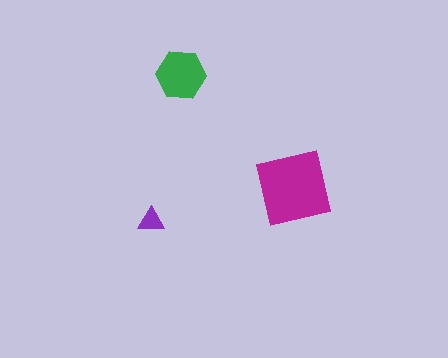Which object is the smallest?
The purple triangle.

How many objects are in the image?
There are 3 objects in the image.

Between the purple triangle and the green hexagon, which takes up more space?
The green hexagon.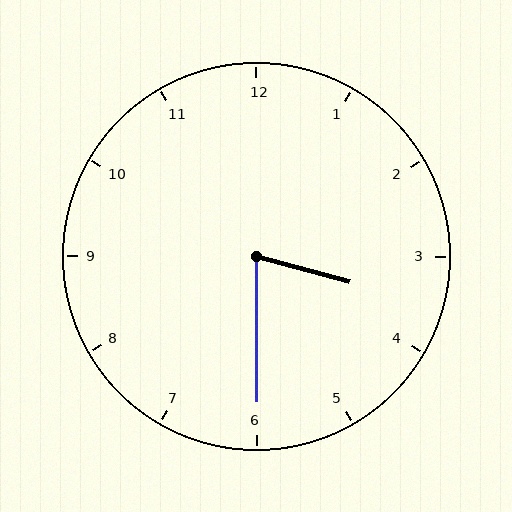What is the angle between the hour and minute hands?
Approximately 75 degrees.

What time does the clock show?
3:30.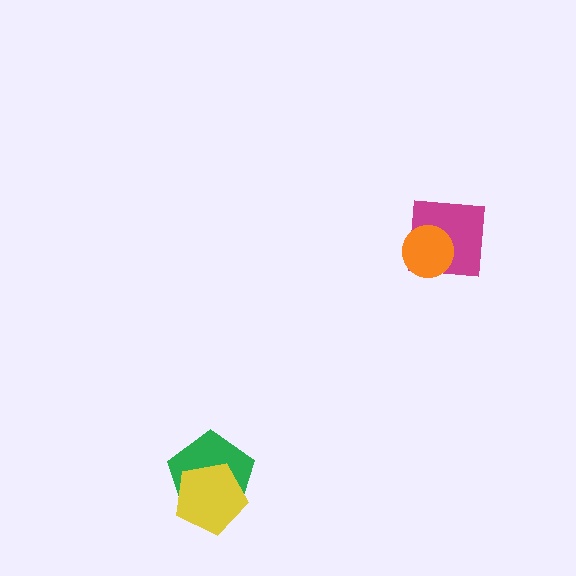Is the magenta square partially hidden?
Yes, it is partially covered by another shape.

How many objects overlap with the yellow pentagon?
1 object overlaps with the yellow pentagon.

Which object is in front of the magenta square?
The orange circle is in front of the magenta square.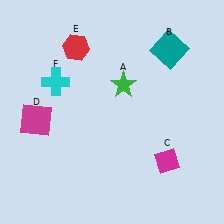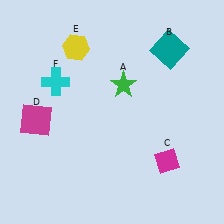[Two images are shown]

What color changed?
The hexagon (E) changed from red in Image 1 to yellow in Image 2.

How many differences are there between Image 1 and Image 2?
There is 1 difference between the two images.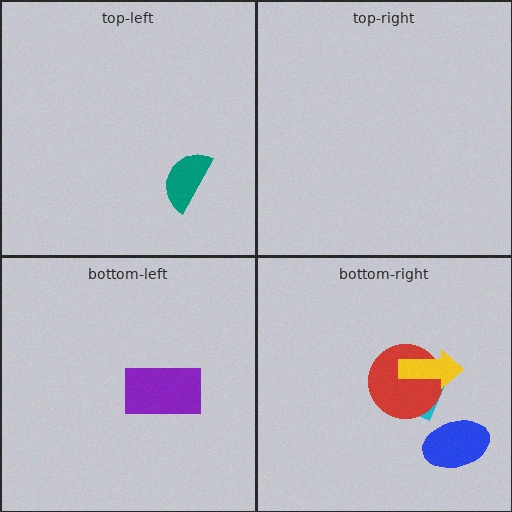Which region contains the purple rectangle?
The bottom-left region.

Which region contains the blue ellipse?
The bottom-right region.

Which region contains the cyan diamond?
The bottom-right region.